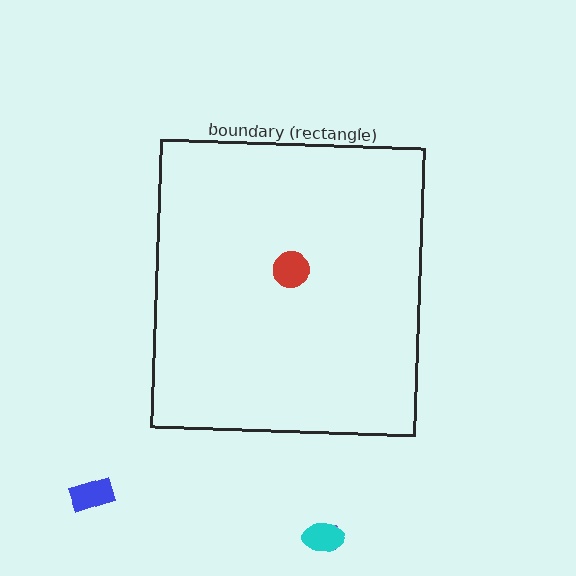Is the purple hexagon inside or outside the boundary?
Outside.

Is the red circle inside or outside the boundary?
Inside.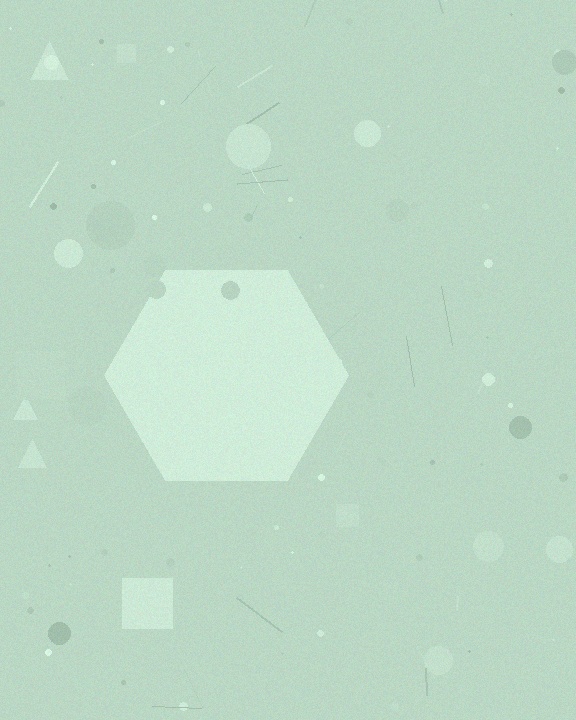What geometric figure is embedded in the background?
A hexagon is embedded in the background.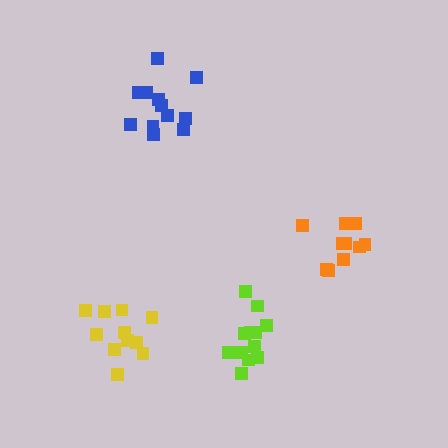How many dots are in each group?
Group 1: 11 dots, Group 2: 10 dots, Group 3: 12 dots, Group 4: 13 dots (46 total).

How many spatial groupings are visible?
There are 4 spatial groupings.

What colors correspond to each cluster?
The clusters are colored: yellow, orange, blue, lime.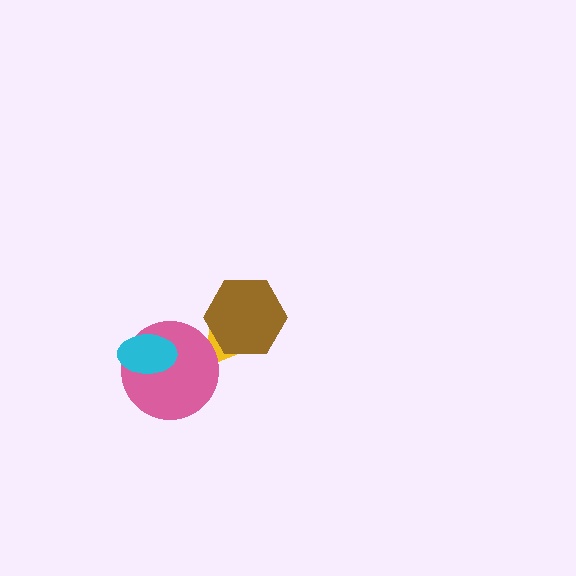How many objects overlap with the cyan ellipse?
1 object overlaps with the cyan ellipse.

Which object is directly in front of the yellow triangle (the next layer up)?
The pink circle is directly in front of the yellow triangle.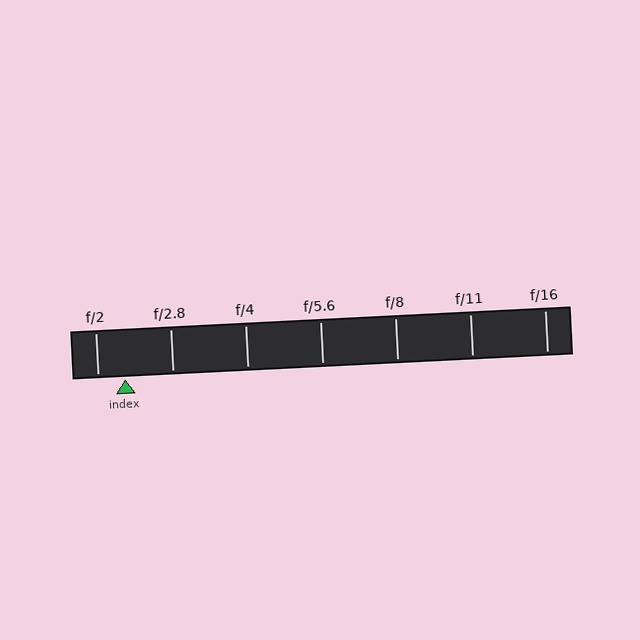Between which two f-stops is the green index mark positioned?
The index mark is between f/2 and f/2.8.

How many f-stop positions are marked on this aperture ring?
There are 7 f-stop positions marked.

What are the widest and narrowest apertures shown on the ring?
The widest aperture shown is f/2 and the narrowest is f/16.